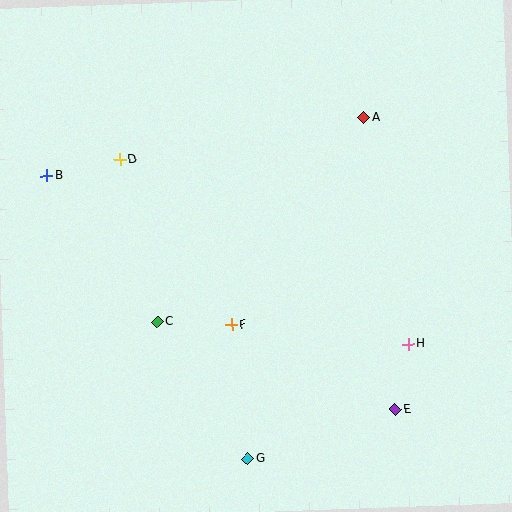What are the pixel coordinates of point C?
Point C is at (158, 322).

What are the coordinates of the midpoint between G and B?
The midpoint between G and B is at (147, 317).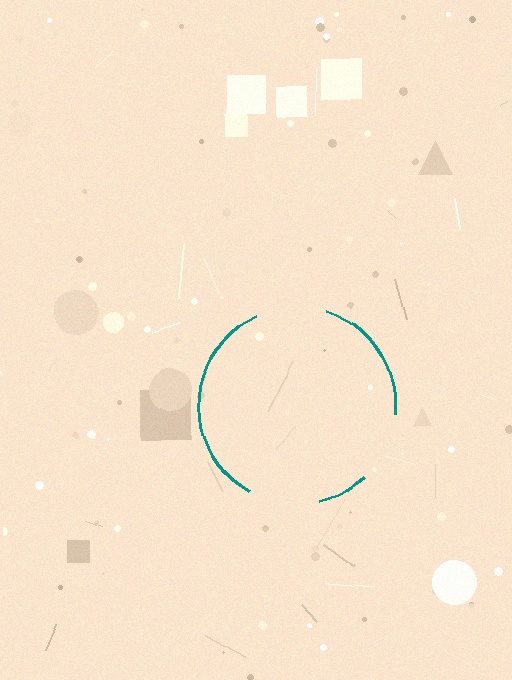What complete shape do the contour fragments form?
The contour fragments form a circle.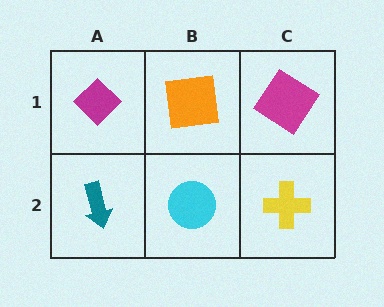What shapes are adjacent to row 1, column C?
A yellow cross (row 2, column C), an orange square (row 1, column B).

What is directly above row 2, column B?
An orange square.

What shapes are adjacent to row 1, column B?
A cyan circle (row 2, column B), a magenta diamond (row 1, column A), a magenta diamond (row 1, column C).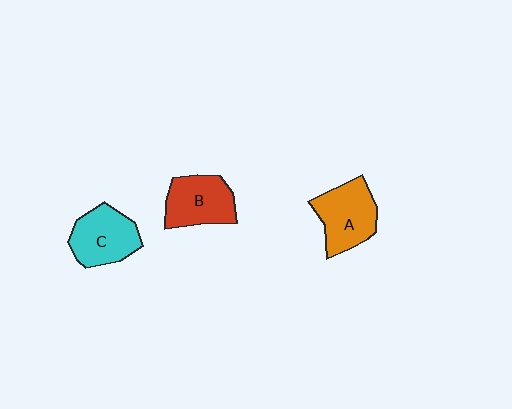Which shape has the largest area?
Shape A (orange).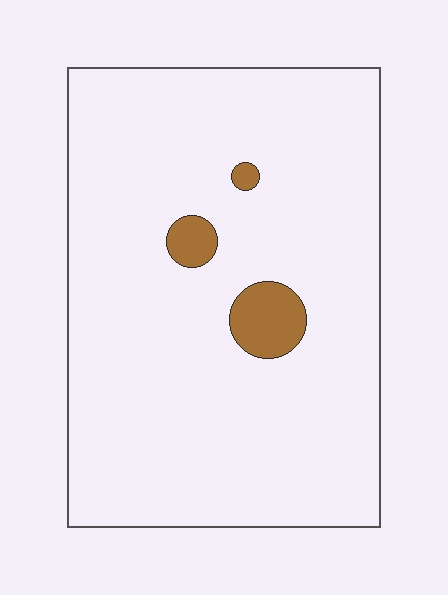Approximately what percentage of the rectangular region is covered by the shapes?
Approximately 5%.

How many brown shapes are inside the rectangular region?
3.